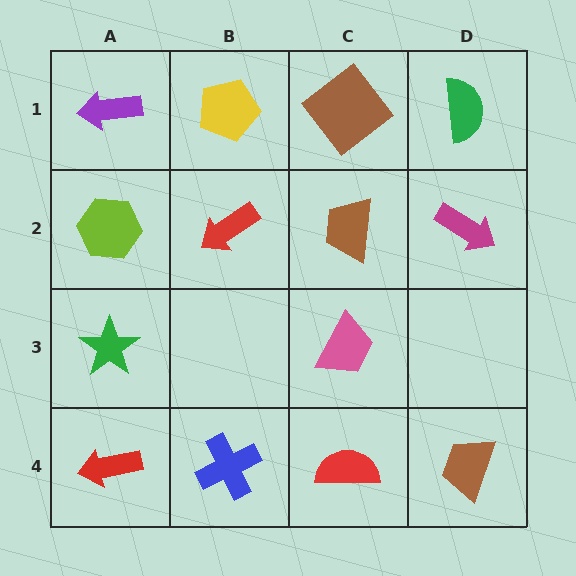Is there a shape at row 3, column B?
No, that cell is empty.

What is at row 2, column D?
A magenta arrow.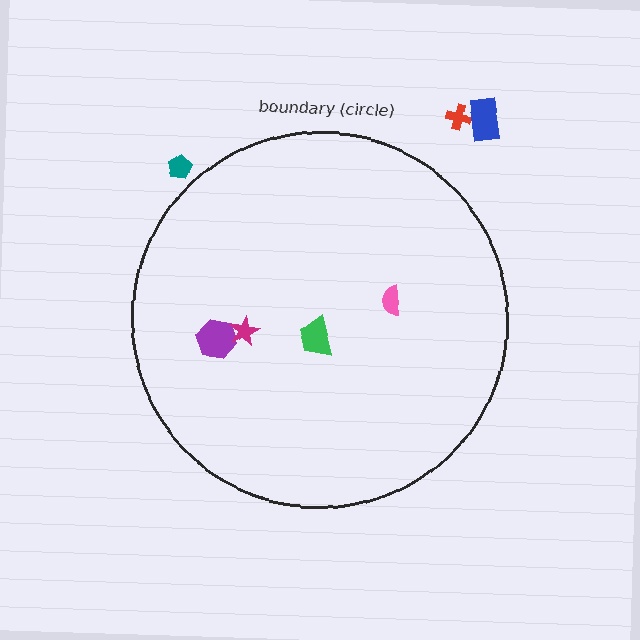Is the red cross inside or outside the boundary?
Outside.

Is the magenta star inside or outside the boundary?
Inside.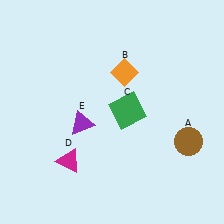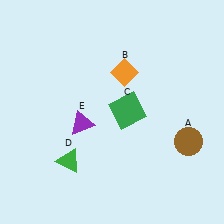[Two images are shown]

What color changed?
The triangle (D) changed from magenta in Image 1 to green in Image 2.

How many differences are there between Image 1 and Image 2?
There is 1 difference between the two images.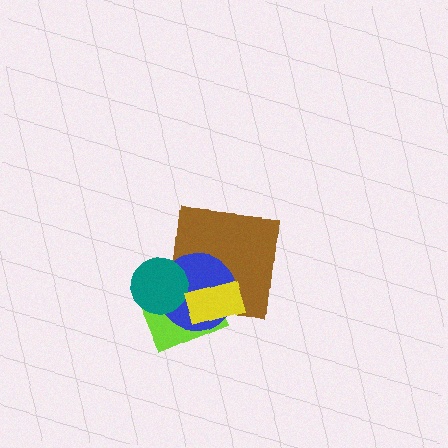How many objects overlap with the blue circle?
4 objects overlap with the blue circle.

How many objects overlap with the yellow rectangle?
3 objects overlap with the yellow rectangle.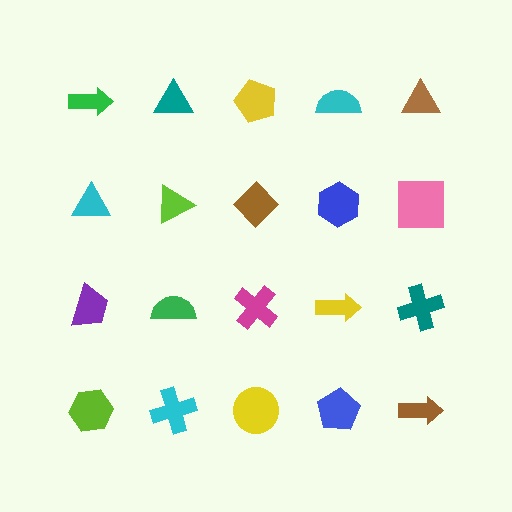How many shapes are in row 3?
5 shapes.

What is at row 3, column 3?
A magenta cross.